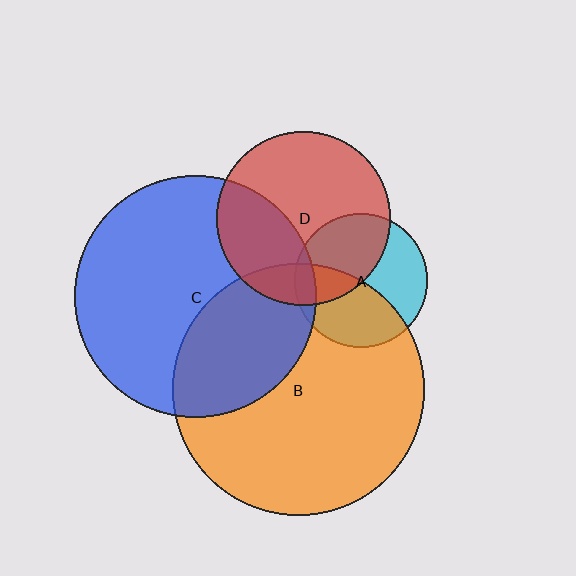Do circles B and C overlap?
Yes.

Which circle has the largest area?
Circle B (orange).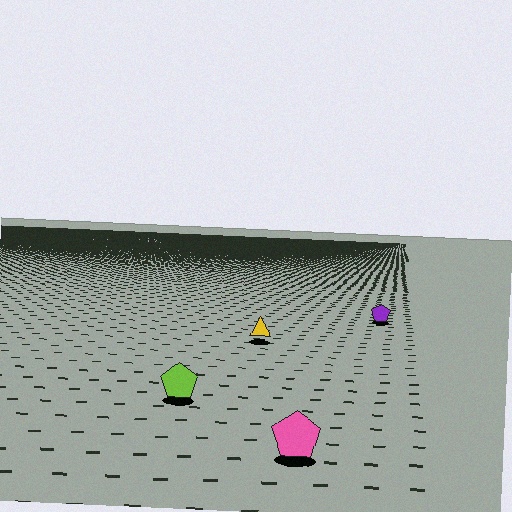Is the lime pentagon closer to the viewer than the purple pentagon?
Yes. The lime pentagon is closer — you can tell from the texture gradient: the ground texture is coarser near it.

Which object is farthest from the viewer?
The purple pentagon is farthest from the viewer. It appears smaller and the ground texture around it is denser.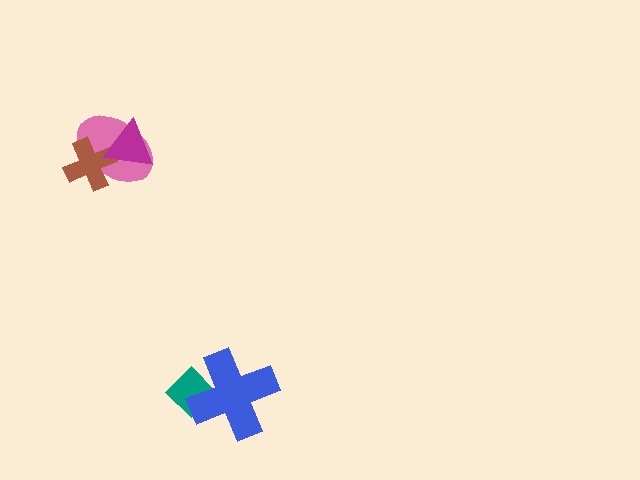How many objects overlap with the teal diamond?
1 object overlaps with the teal diamond.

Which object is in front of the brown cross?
The magenta triangle is in front of the brown cross.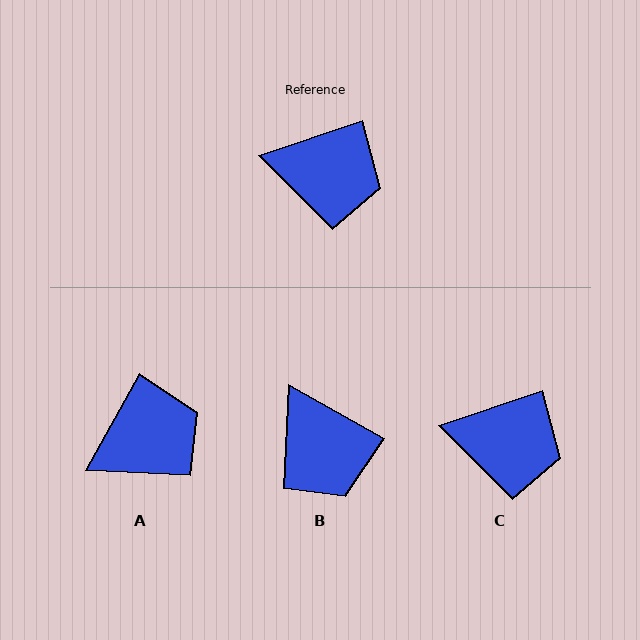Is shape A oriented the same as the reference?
No, it is off by about 42 degrees.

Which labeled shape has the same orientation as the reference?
C.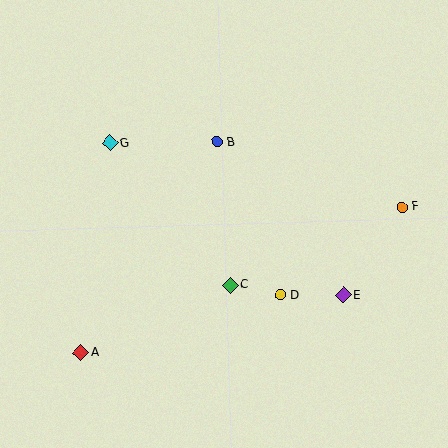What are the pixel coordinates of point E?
Point E is at (343, 295).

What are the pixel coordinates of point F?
Point F is at (402, 207).